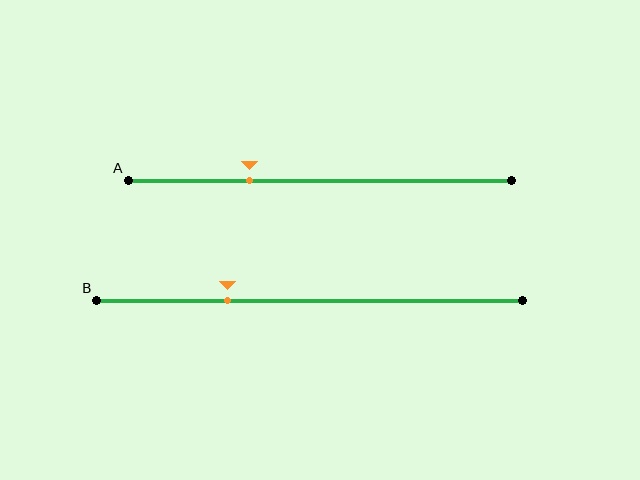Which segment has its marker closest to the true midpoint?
Segment A has its marker closest to the true midpoint.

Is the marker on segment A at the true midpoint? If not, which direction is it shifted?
No, the marker on segment A is shifted to the left by about 18% of the segment length.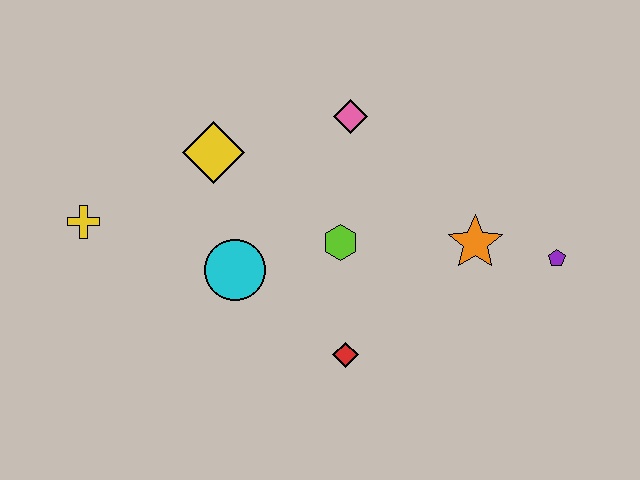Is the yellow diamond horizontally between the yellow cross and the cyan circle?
Yes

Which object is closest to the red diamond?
The lime hexagon is closest to the red diamond.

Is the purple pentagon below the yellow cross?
Yes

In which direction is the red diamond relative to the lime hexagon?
The red diamond is below the lime hexagon.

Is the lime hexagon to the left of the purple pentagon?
Yes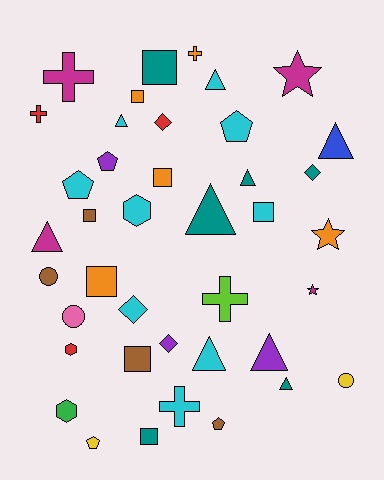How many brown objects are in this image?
There are 4 brown objects.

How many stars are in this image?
There are 3 stars.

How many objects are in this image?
There are 40 objects.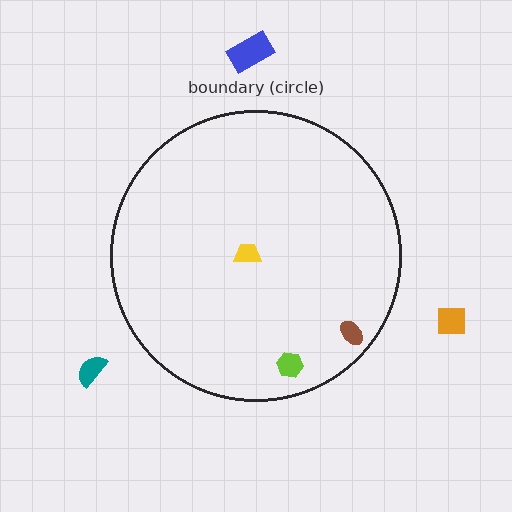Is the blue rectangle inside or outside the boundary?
Outside.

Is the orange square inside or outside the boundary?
Outside.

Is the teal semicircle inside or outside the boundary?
Outside.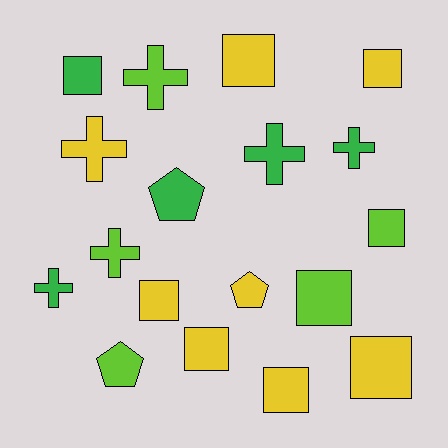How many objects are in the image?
There are 18 objects.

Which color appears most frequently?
Yellow, with 8 objects.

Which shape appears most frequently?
Square, with 9 objects.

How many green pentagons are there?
There is 1 green pentagon.